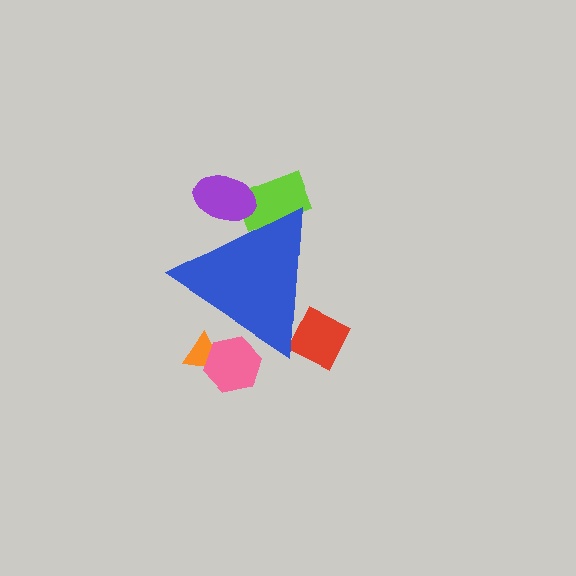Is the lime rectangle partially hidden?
Yes, the lime rectangle is partially hidden behind the blue triangle.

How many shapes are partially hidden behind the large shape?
5 shapes are partially hidden.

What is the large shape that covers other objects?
A blue triangle.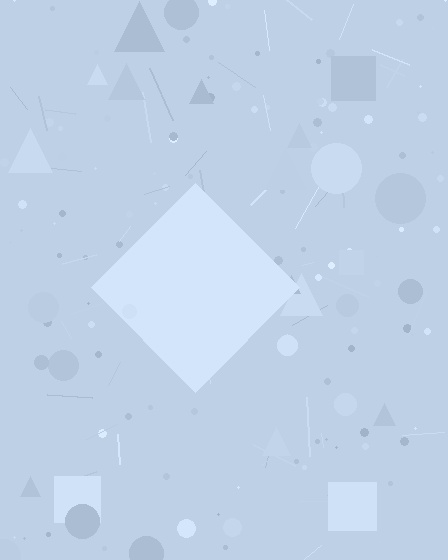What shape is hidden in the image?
A diamond is hidden in the image.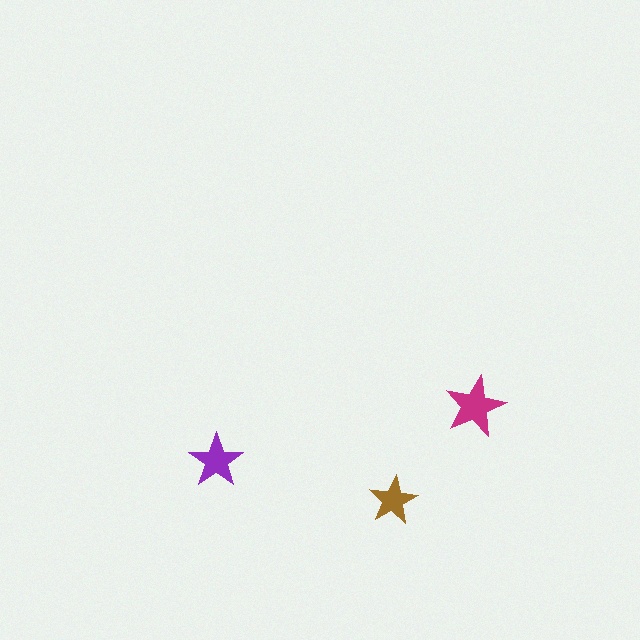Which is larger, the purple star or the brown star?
The purple one.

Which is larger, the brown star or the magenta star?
The magenta one.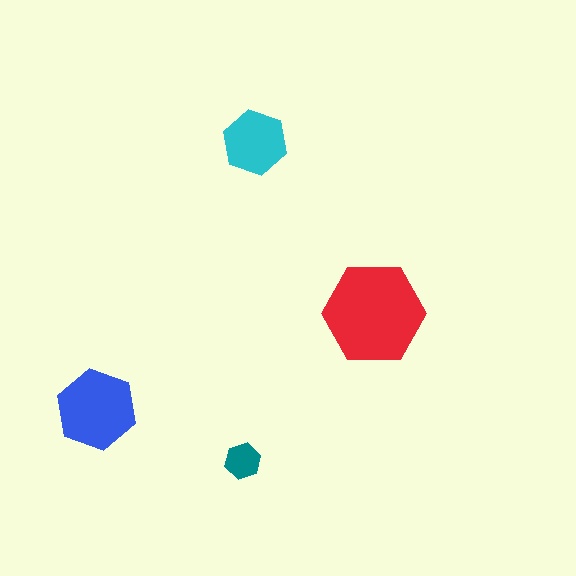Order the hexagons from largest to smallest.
the red one, the blue one, the cyan one, the teal one.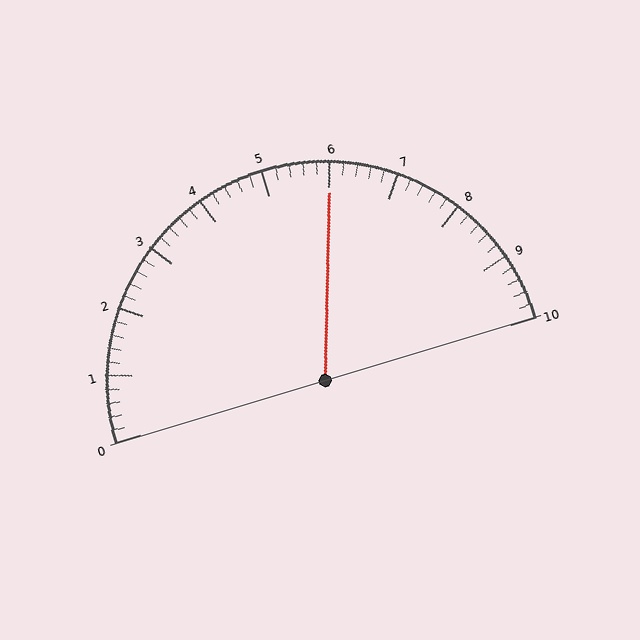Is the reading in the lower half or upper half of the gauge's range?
The reading is in the upper half of the range (0 to 10).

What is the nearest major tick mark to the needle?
The nearest major tick mark is 6.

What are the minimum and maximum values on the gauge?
The gauge ranges from 0 to 10.